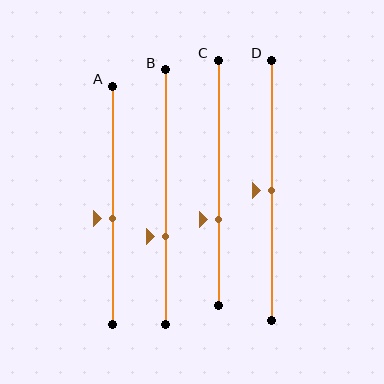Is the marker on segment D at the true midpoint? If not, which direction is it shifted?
Yes, the marker on segment D is at the true midpoint.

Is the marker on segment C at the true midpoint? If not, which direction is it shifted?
No, the marker on segment C is shifted downward by about 15% of the segment length.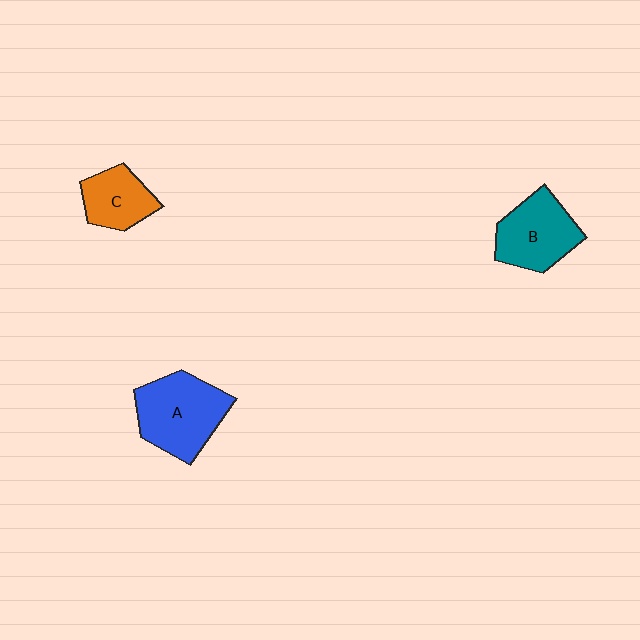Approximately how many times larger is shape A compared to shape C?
Approximately 1.7 times.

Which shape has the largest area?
Shape A (blue).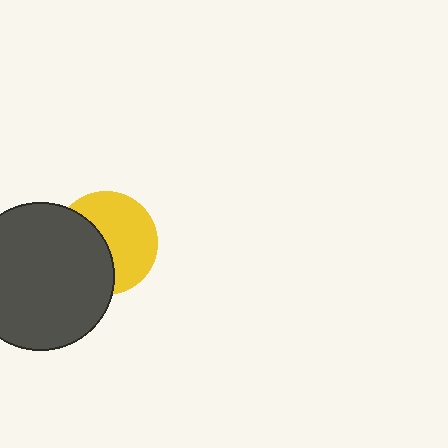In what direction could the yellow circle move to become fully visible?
The yellow circle could move right. That would shift it out from behind the dark gray circle entirely.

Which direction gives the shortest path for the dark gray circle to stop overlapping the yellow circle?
Moving left gives the shortest separation.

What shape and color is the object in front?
The object in front is a dark gray circle.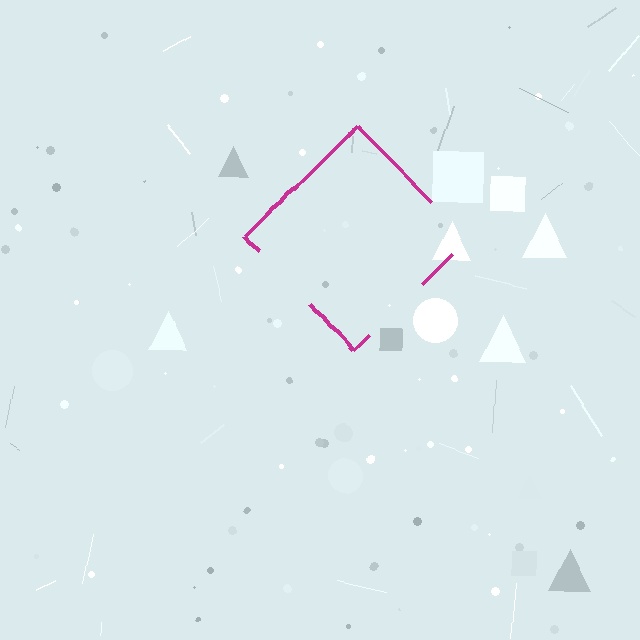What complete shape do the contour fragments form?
The contour fragments form a diamond.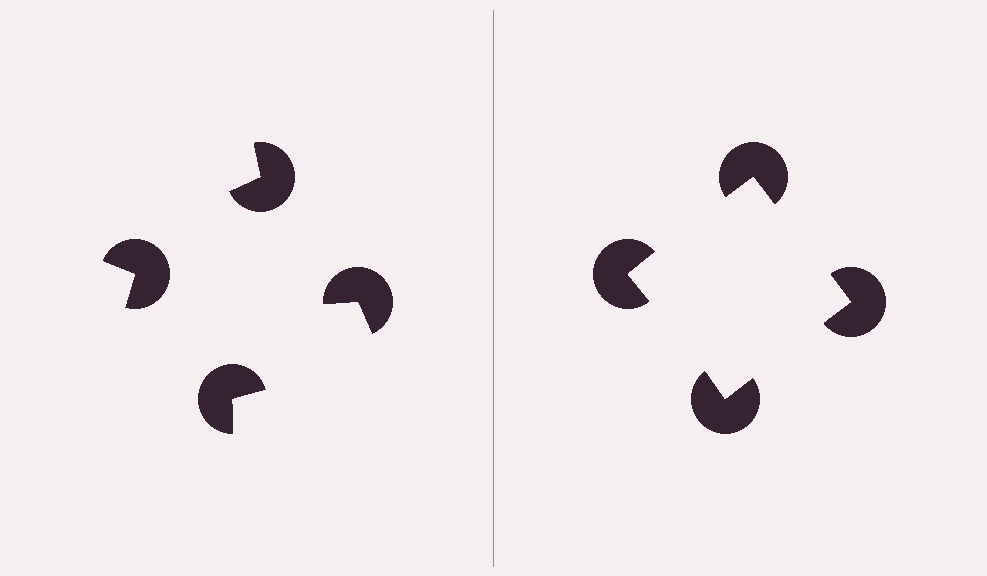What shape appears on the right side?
An illusory square.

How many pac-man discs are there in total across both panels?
8 — 4 on each side.